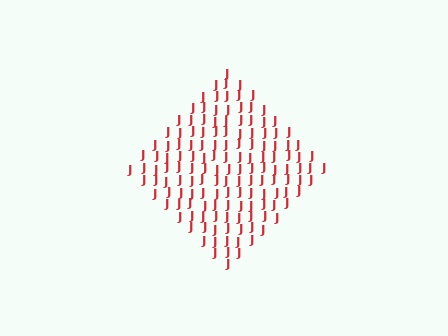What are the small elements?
The small elements are letter J's.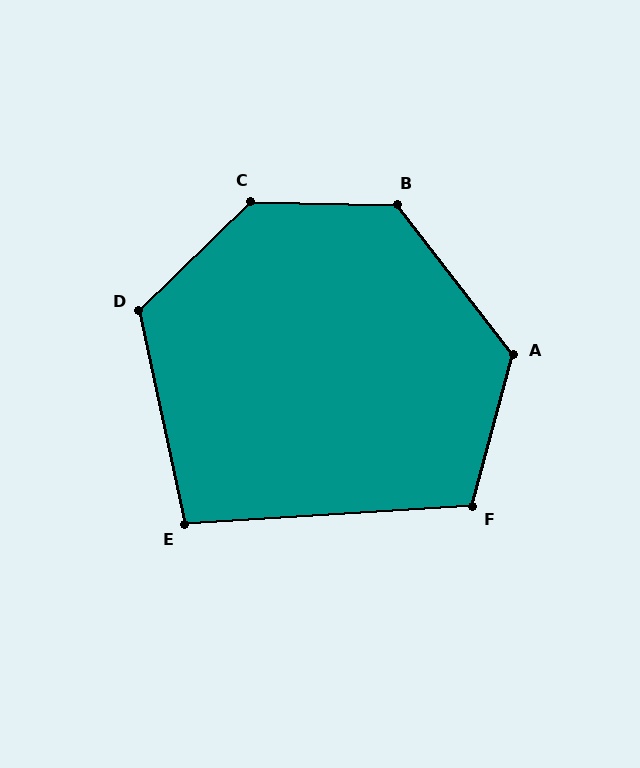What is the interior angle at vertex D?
Approximately 123 degrees (obtuse).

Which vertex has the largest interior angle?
C, at approximately 134 degrees.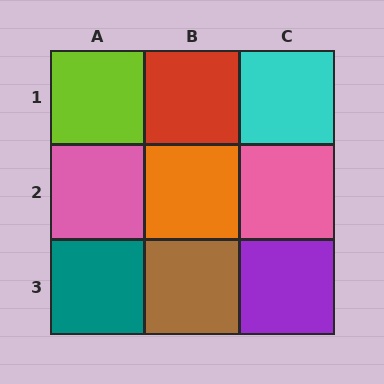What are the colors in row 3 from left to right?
Teal, brown, purple.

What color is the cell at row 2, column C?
Pink.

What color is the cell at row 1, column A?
Lime.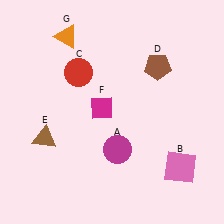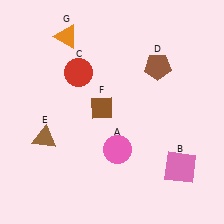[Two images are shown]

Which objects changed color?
A changed from magenta to pink. F changed from magenta to brown.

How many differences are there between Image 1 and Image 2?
There are 2 differences between the two images.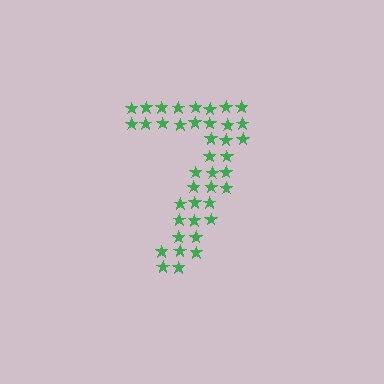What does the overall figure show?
The overall figure shows the digit 7.